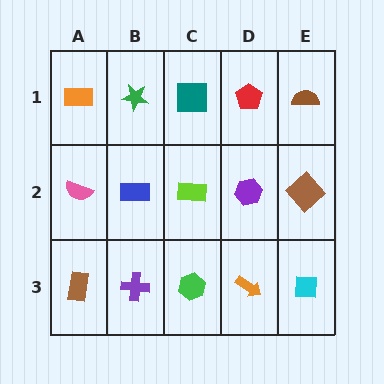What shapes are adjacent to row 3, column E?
A brown diamond (row 2, column E), an orange arrow (row 3, column D).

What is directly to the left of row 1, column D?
A teal square.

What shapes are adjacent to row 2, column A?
An orange rectangle (row 1, column A), a brown rectangle (row 3, column A), a blue rectangle (row 2, column B).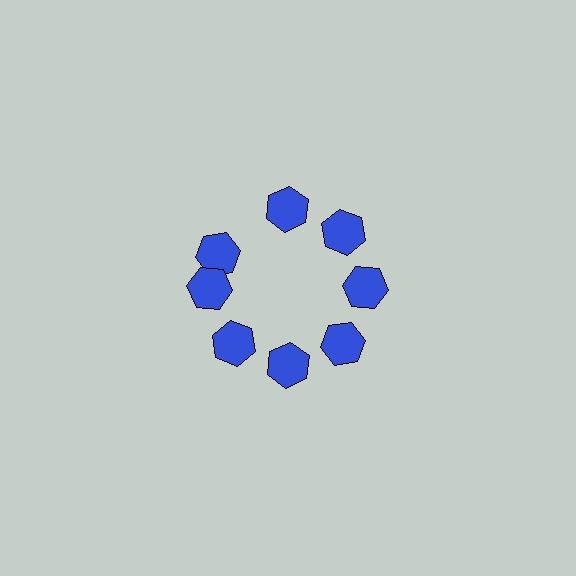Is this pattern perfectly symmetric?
No. The 8 blue hexagons are arranged in a ring, but one element near the 10 o'clock position is rotated out of alignment along the ring, breaking the 8-fold rotational symmetry.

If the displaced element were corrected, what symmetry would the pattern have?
It would have 8-fold rotational symmetry — the pattern would map onto itself every 45 degrees.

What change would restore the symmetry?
The symmetry would be restored by rotating it back into even spacing with its neighbors so that all 8 hexagons sit at equal angles and equal distance from the center.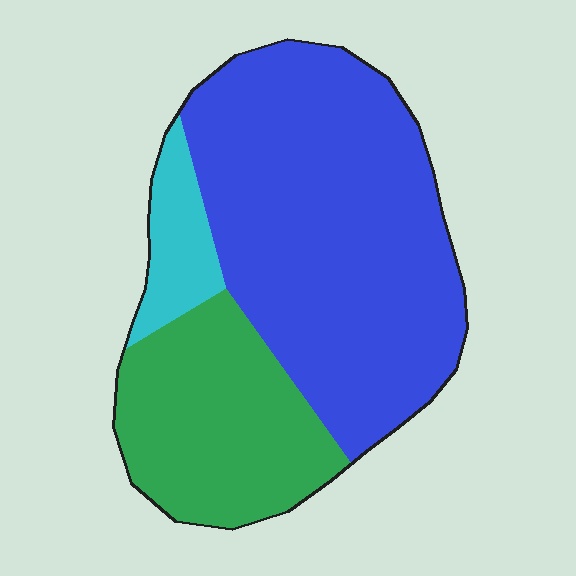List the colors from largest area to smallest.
From largest to smallest: blue, green, cyan.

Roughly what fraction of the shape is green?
Green covers 29% of the shape.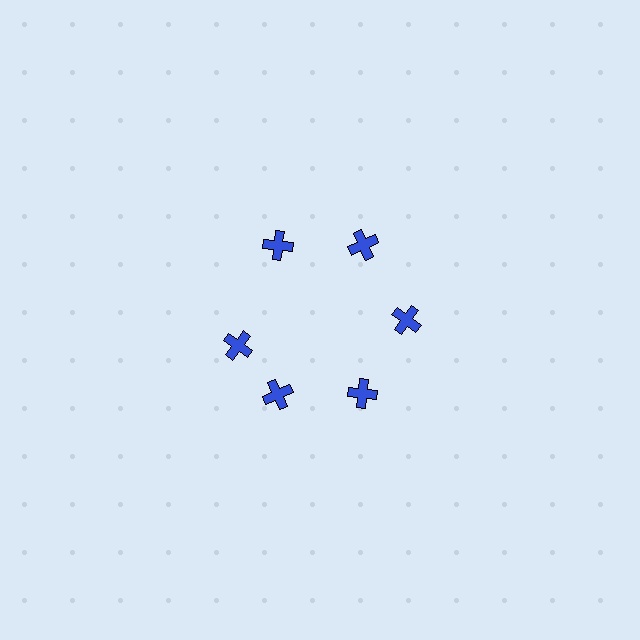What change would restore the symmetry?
The symmetry would be restored by rotating it back into even spacing with its neighbors so that all 6 crosses sit at equal angles and equal distance from the center.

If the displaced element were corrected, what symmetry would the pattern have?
It would have 6-fold rotational symmetry — the pattern would map onto itself every 60 degrees.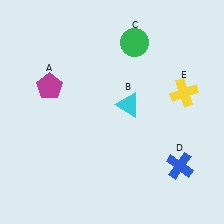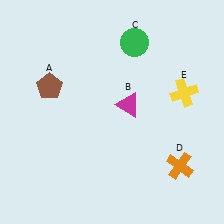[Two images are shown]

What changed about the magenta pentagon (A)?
In Image 1, A is magenta. In Image 2, it changed to brown.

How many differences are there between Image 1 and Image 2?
There are 3 differences between the two images.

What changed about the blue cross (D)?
In Image 1, D is blue. In Image 2, it changed to orange.